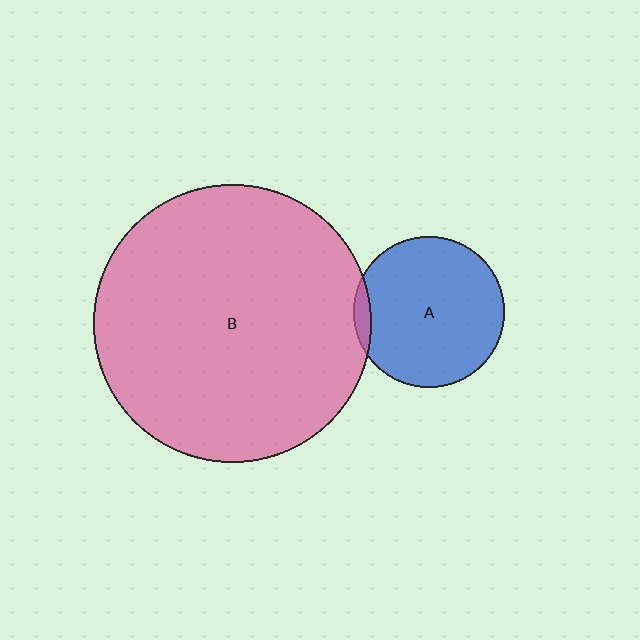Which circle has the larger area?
Circle B (pink).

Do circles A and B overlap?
Yes.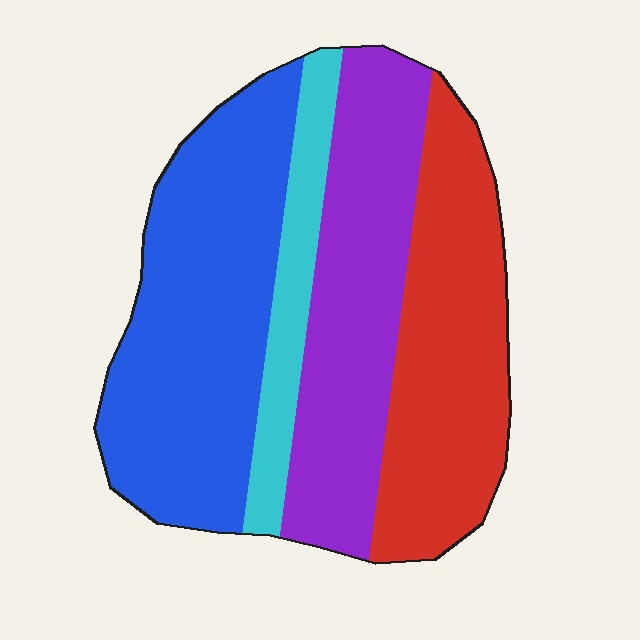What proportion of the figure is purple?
Purple takes up between a sixth and a third of the figure.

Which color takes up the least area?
Cyan, at roughly 10%.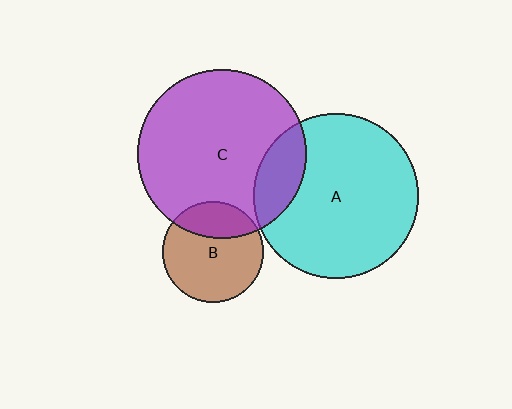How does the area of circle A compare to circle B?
Approximately 2.7 times.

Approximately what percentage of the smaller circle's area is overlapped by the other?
Approximately 15%.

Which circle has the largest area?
Circle C (purple).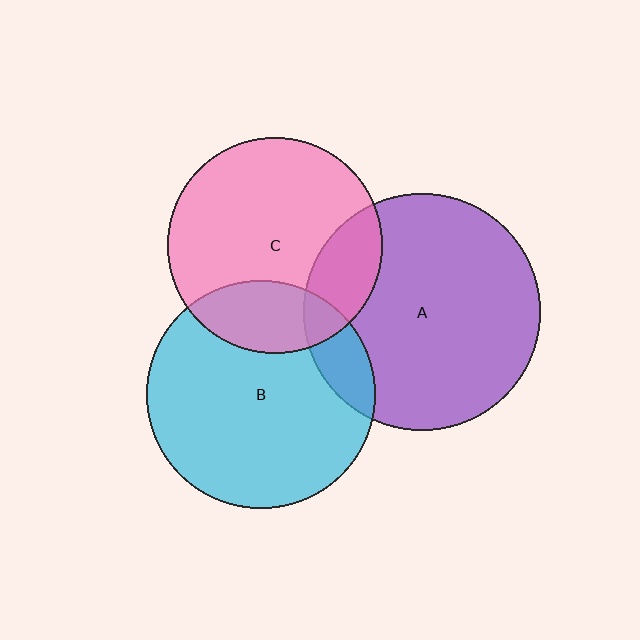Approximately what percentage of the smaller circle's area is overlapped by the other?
Approximately 20%.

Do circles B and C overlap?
Yes.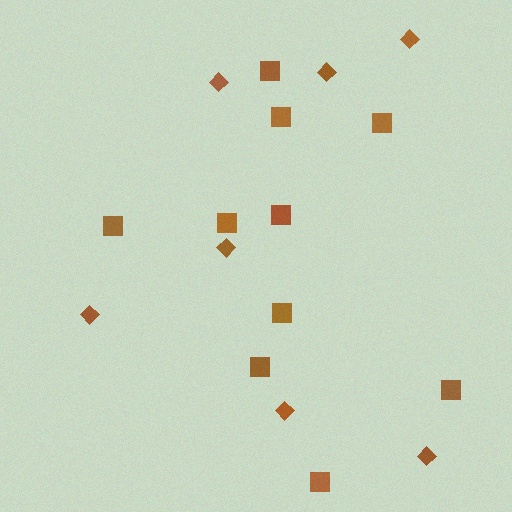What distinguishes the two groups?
There are 2 groups: one group of diamonds (7) and one group of squares (10).